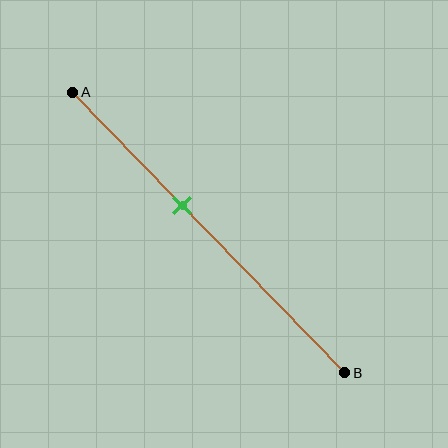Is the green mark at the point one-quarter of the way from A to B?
No, the mark is at about 40% from A, not at the 25% one-quarter point.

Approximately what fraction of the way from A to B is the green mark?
The green mark is approximately 40% of the way from A to B.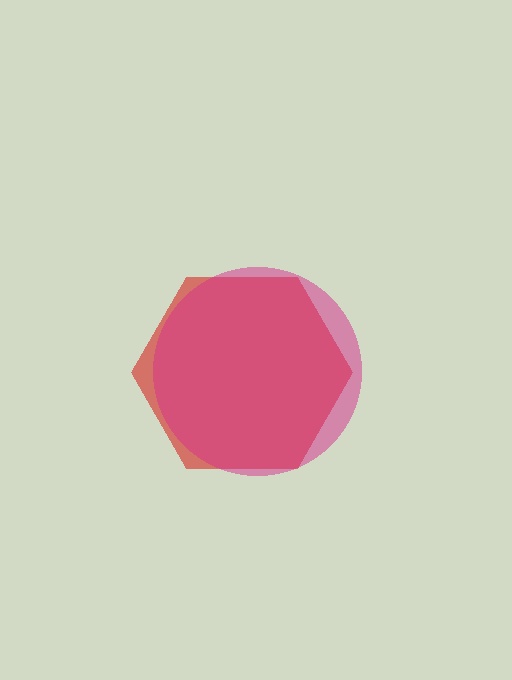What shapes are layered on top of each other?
The layered shapes are: a red hexagon, a magenta circle.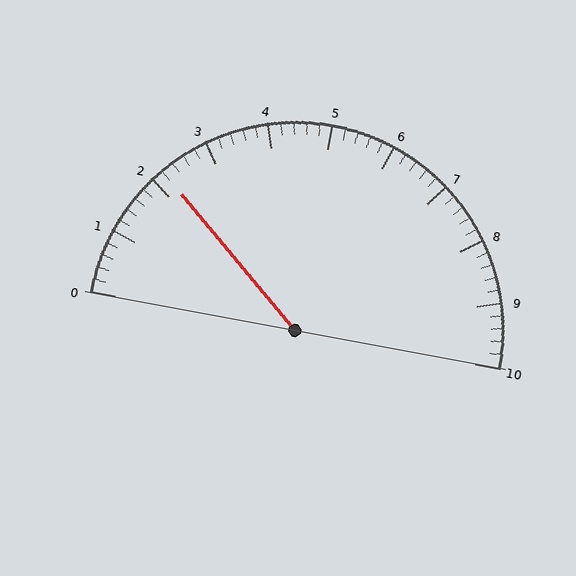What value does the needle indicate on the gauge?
The needle indicates approximately 2.2.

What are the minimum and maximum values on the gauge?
The gauge ranges from 0 to 10.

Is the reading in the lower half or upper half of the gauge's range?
The reading is in the lower half of the range (0 to 10).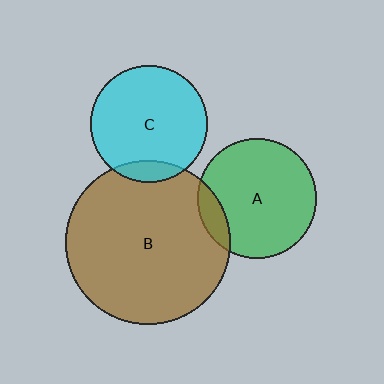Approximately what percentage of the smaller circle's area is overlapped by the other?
Approximately 10%.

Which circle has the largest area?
Circle B (brown).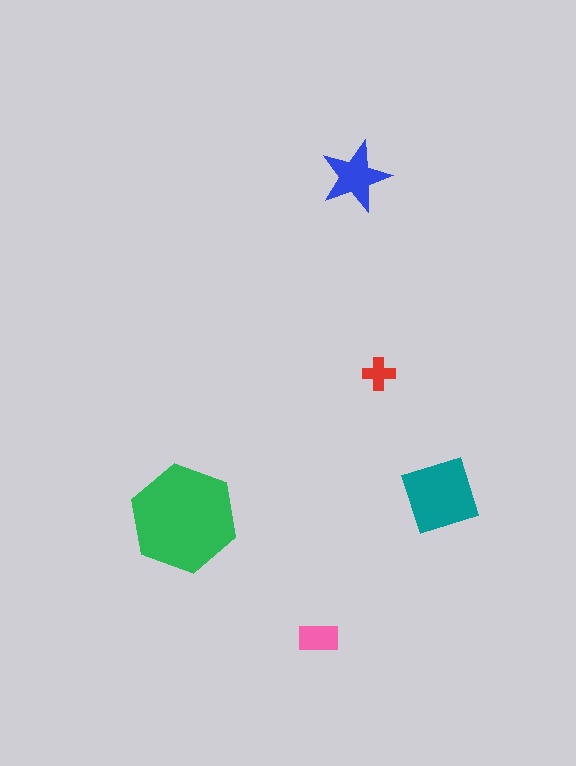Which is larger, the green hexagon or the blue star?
The green hexagon.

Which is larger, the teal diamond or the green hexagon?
The green hexagon.